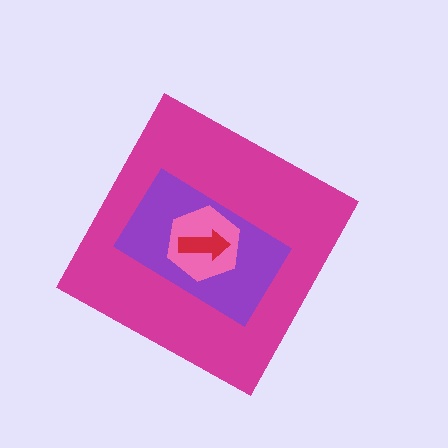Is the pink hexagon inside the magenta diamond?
Yes.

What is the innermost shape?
The red arrow.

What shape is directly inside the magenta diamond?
The purple rectangle.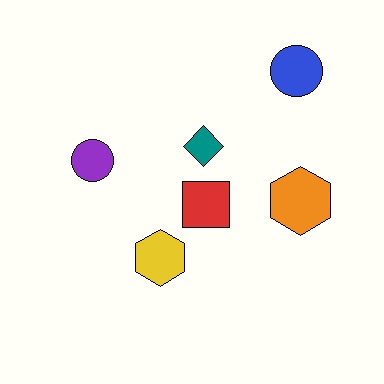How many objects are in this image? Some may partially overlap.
There are 6 objects.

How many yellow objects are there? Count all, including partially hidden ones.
There is 1 yellow object.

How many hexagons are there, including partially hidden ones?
There are 2 hexagons.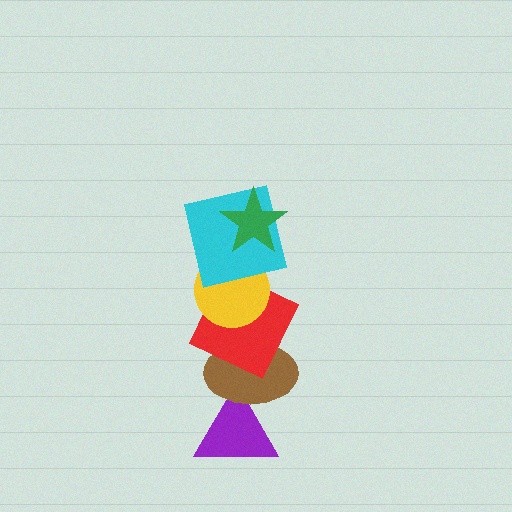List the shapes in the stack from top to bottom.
From top to bottom: the green star, the cyan square, the yellow circle, the red square, the brown ellipse, the purple triangle.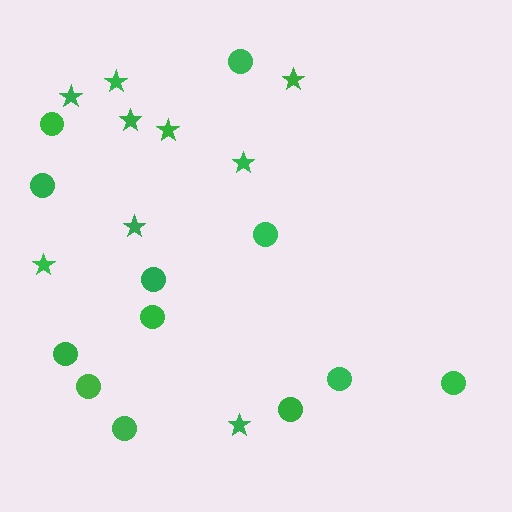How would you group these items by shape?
There are 2 groups: one group of circles (12) and one group of stars (9).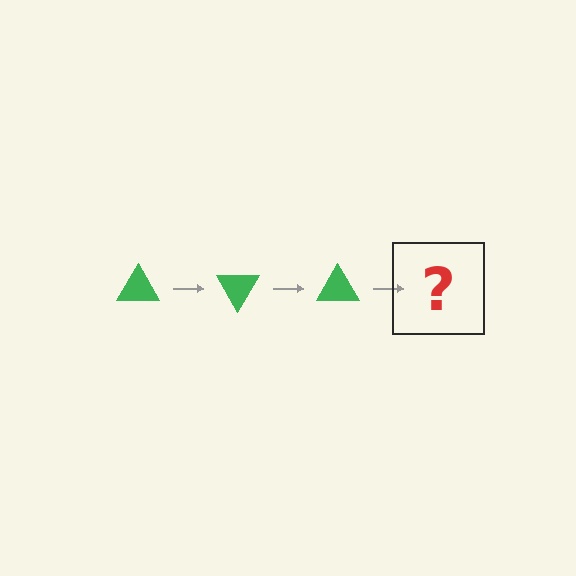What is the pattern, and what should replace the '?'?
The pattern is that the triangle rotates 60 degrees each step. The '?' should be a green triangle rotated 180 degrees.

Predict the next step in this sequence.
The next step is a green triangle rotated 180 degrees.